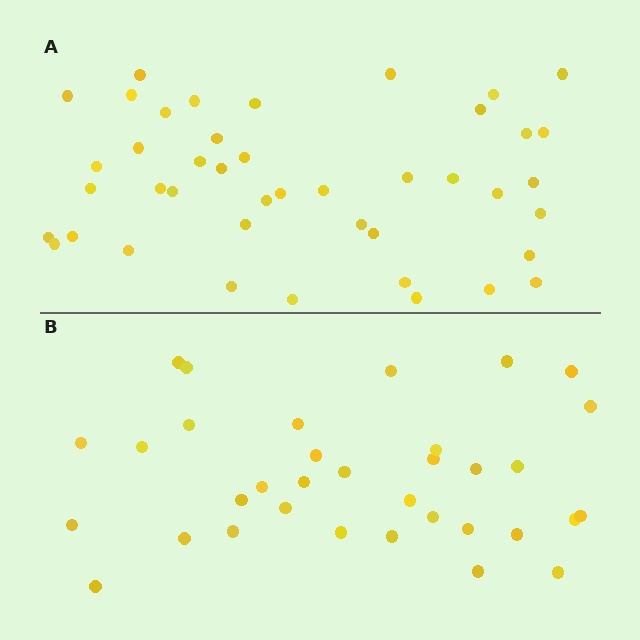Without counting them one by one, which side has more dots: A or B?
Region A (the top region) has more dots.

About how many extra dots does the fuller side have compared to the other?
Region A has roughly 8 or so more dots than region B.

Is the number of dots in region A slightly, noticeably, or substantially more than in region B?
Region A has noticeably more, but not dramatically so. The ratio is roughly 1.3 to 1.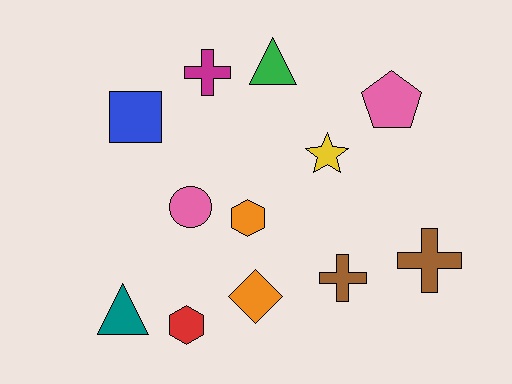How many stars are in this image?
There is 1 star.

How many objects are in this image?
There are 12 objects.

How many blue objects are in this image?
There is 1 blue object.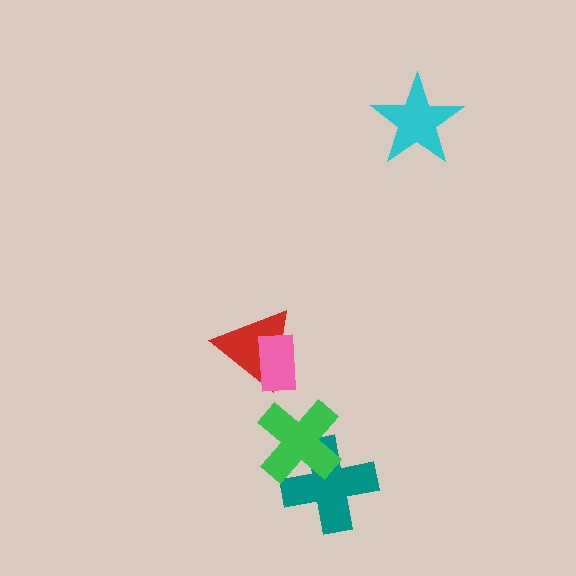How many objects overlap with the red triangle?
1 object overlaps with the red triangle.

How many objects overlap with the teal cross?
1 object overlaps with the teal cross.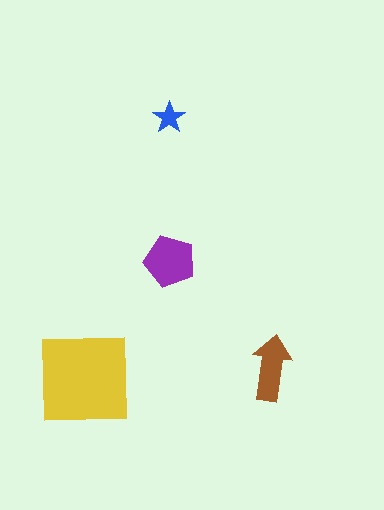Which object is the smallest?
The blue star.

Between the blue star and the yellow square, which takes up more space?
The yellow square.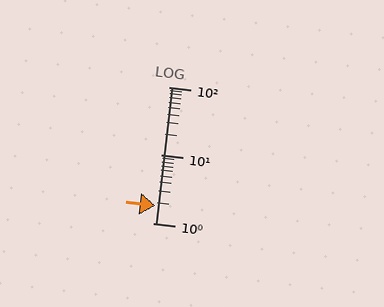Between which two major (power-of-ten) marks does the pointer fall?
The pointer is between 1 and 10.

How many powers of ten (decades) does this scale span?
The scale spans 2 decades, from 1 to 100.